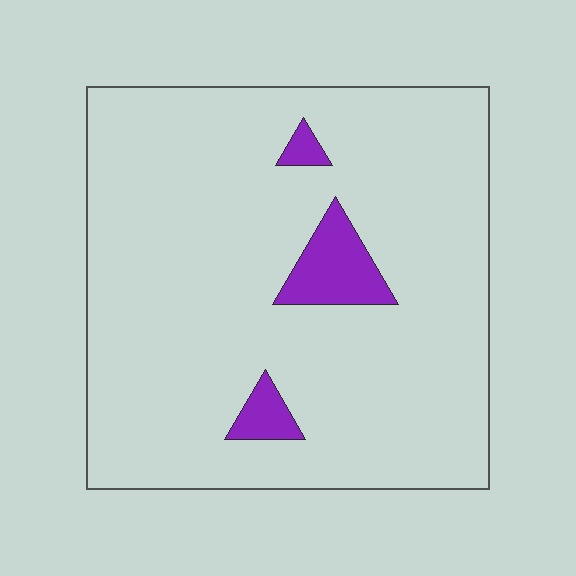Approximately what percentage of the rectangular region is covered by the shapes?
Approximately 5%.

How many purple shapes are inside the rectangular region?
3.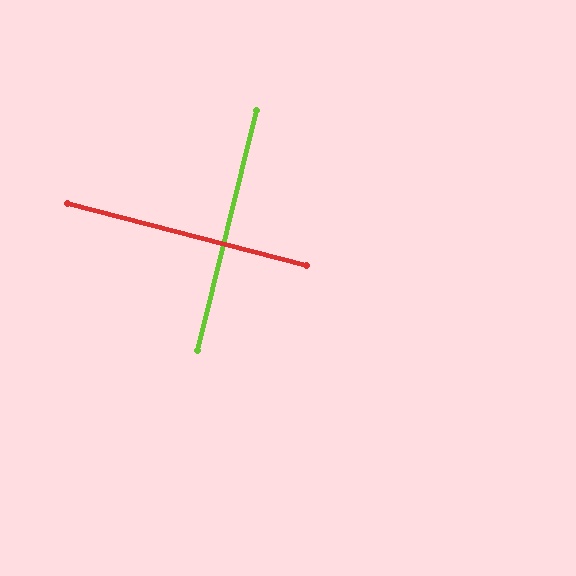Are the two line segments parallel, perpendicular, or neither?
Perpendicular — they meet at approximately 89°.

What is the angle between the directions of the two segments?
Approximately 89 degrees.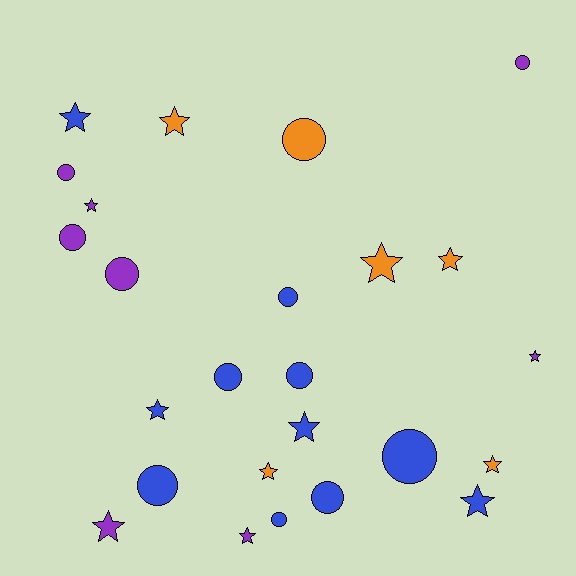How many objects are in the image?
There are 25 objects.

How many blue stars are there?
There are 4 blue stars.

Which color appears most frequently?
Blue, with 11 objects.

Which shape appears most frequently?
Star, with 13 objects.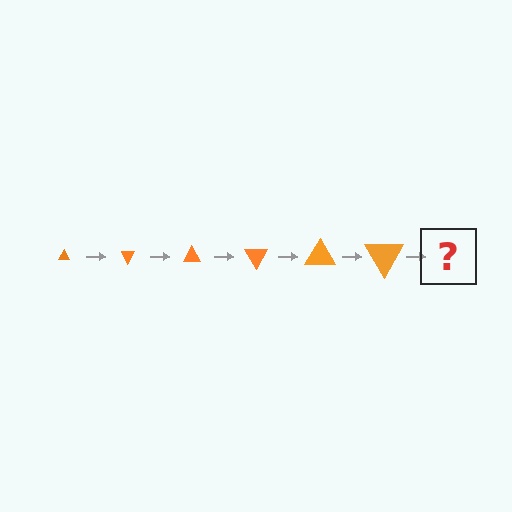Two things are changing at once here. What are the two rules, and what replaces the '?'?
The two rules are that the triangle grows larger each step and it rotates 60 degrees each step. The '?' should be a triangle, larger than the previous one and rotated 360 degrees from the start.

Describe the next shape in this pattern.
It should be a triangle, larger than the previous one and rotated 360 degrees from the start.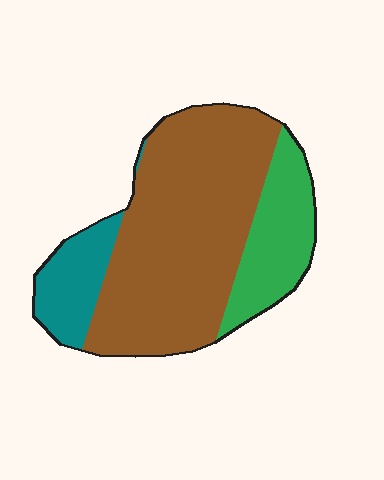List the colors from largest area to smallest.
From largest to smallest: brown, green, teal.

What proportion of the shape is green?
Green covers around 20% of the shape.